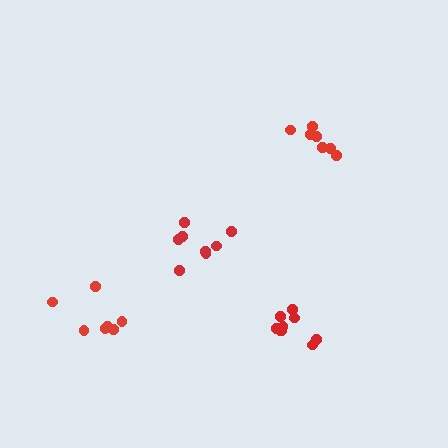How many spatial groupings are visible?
There are 4 spatial groupings.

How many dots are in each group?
Group 1: 7 dots, Group 2: 9 dots, Group 3: 8 dots, Group 4: 8 dots (32 total).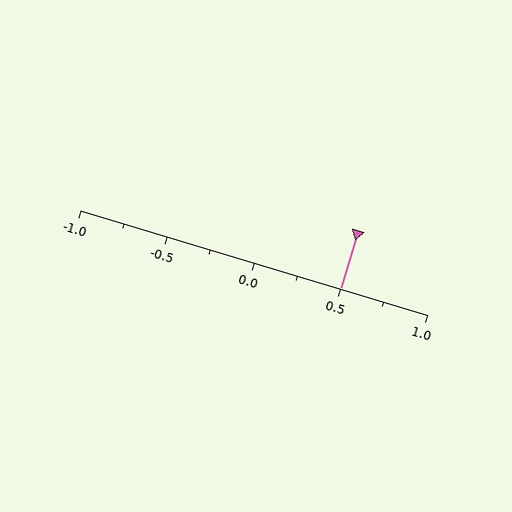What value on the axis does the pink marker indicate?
The marker indicates approximately 0.5.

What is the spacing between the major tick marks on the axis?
The major ticks are spaced 0.5 apart.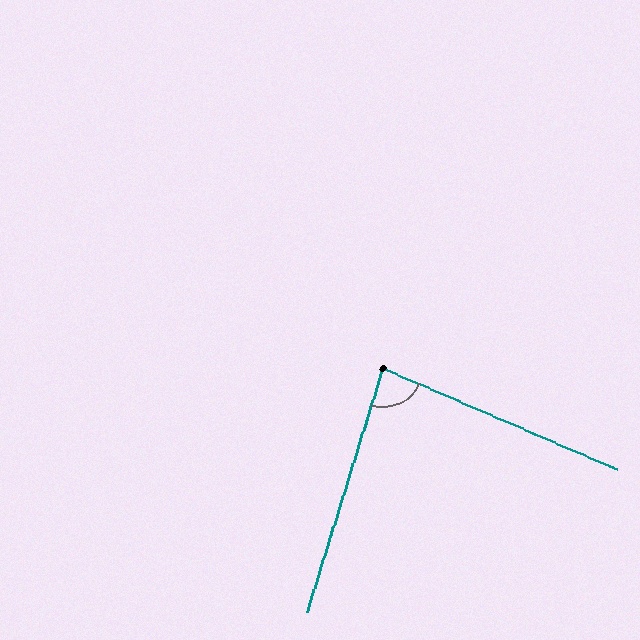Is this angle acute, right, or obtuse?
It is acute.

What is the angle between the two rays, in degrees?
Approximately 84 degrees.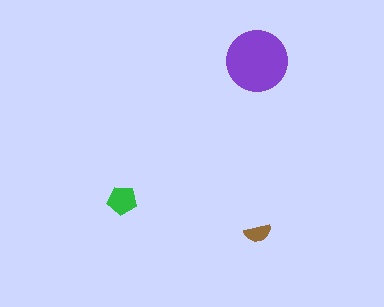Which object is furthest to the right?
The brown semicircle is rightmost.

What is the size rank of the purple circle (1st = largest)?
1st.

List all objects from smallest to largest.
The brown semicircle, the green pentagon, the purple circle.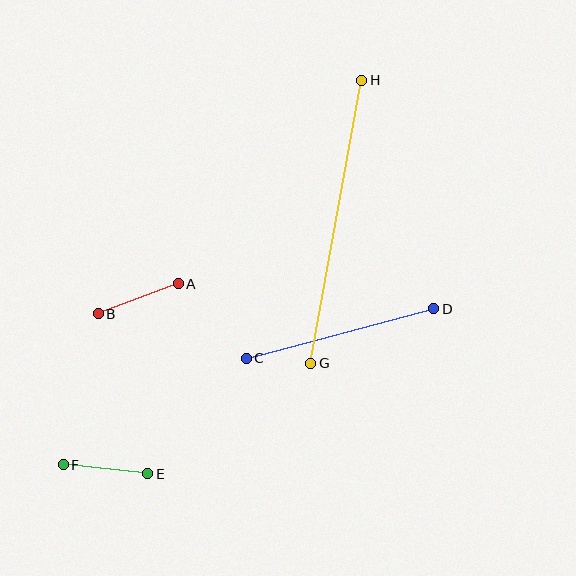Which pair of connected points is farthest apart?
Points G and H are farthest apart.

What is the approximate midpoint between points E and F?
The midpoint is at approximately (105, 469) pixels.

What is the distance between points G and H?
The distance is approximately 288 pixels.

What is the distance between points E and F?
The distance is approximately 85 pixels.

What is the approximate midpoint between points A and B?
The midpoint is at approximately (138, 299) pixels.